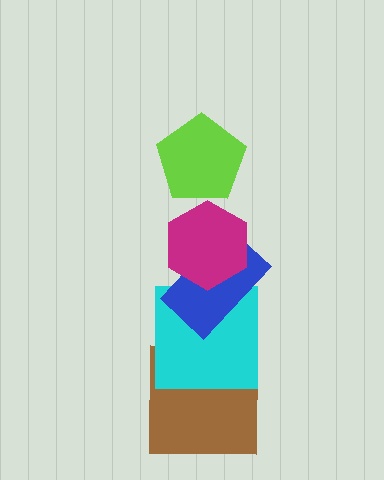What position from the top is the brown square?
The brown square is 5th from the top.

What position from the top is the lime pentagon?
The lime pentagon is 1st from the top.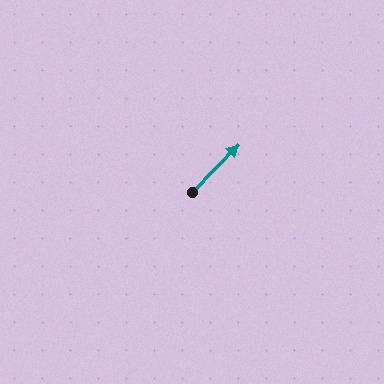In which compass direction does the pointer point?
Northeast.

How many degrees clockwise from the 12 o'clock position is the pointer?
Approximately 44 degrees.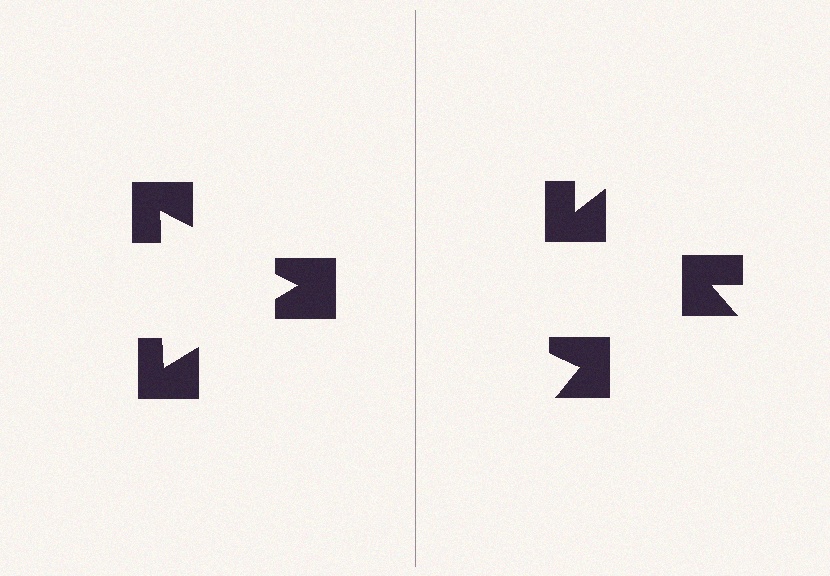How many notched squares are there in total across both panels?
6 — 3 on each side.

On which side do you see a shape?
An illusory triangle appears on the left side. On the right side the wedge cuts are rotated, so no coherent shape forms.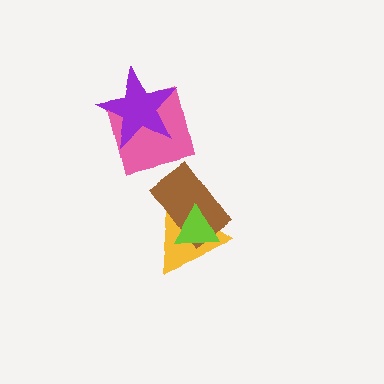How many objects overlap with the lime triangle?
2 objects overlap with the lime triangle.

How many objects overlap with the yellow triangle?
2 objects overlap with the yellow triangle.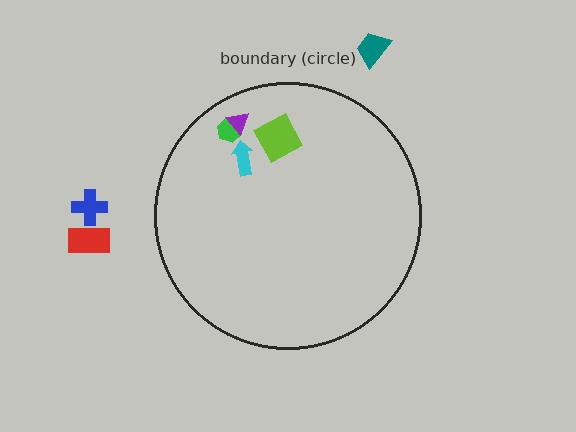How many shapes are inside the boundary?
4 inside, 3 outside.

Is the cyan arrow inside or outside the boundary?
Inside.